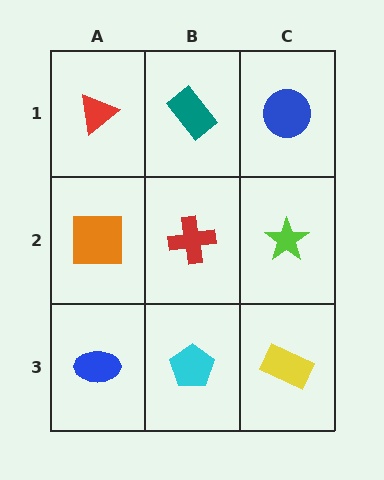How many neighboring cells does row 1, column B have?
3.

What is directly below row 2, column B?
A cyan pentagon.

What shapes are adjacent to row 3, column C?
A lime star (row 2, column C), a cyan pentagon (row 3, column B).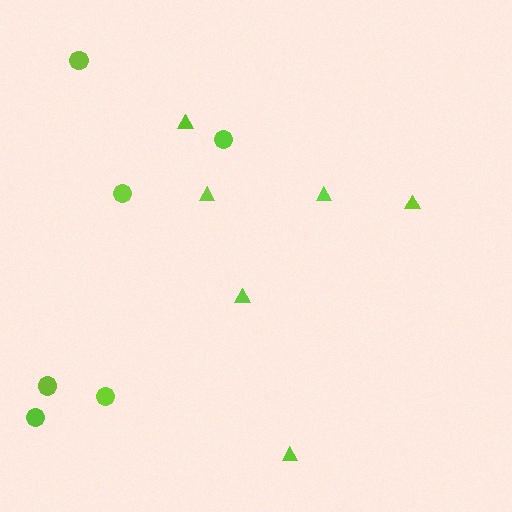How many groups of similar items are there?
There are 2 groups: one group of circles (6) and one group of triangles (6).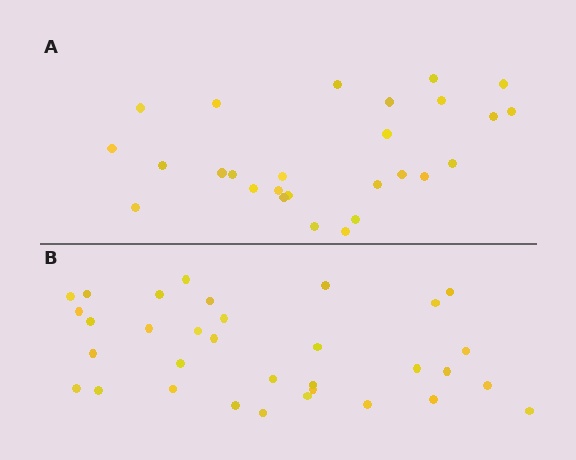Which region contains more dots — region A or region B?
Region B (the bottom region) has more dots.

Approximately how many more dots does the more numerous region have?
Region B has about 6 more dots than region A.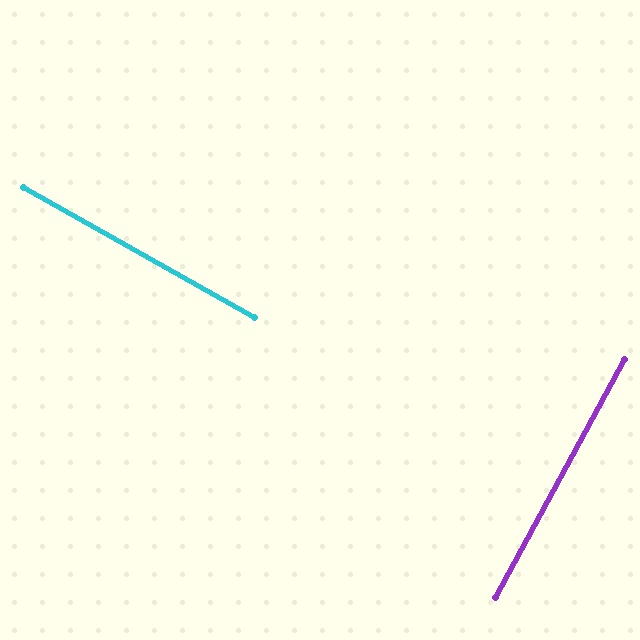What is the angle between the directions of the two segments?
Approximately 89 degrees.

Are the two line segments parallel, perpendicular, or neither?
Perpendicular — they meet at approximately 89°.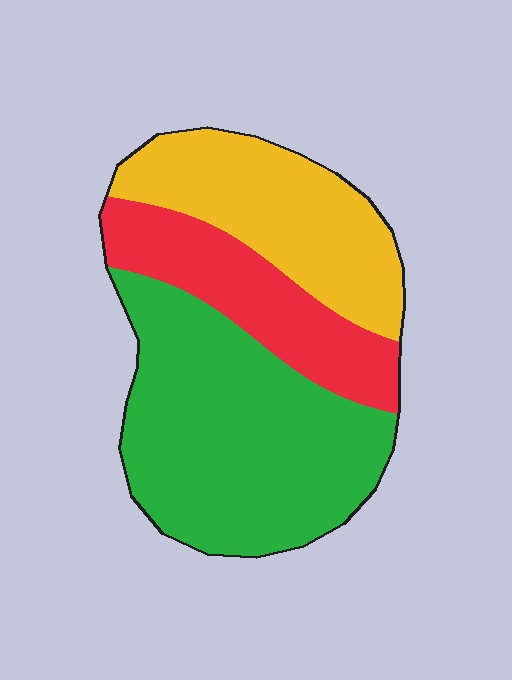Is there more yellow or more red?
Yellow.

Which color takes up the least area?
Red, at roughly 25%.